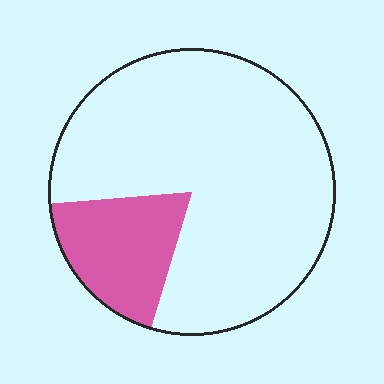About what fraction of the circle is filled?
About one fifth (1/5).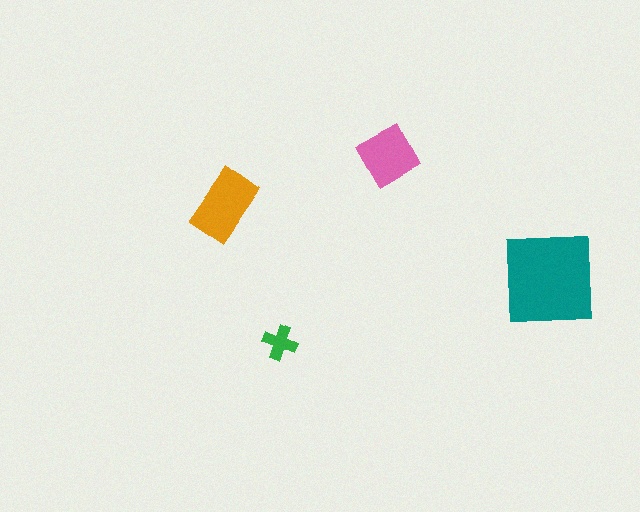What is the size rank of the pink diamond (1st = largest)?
3rd.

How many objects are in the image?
There are 4 objects in the image.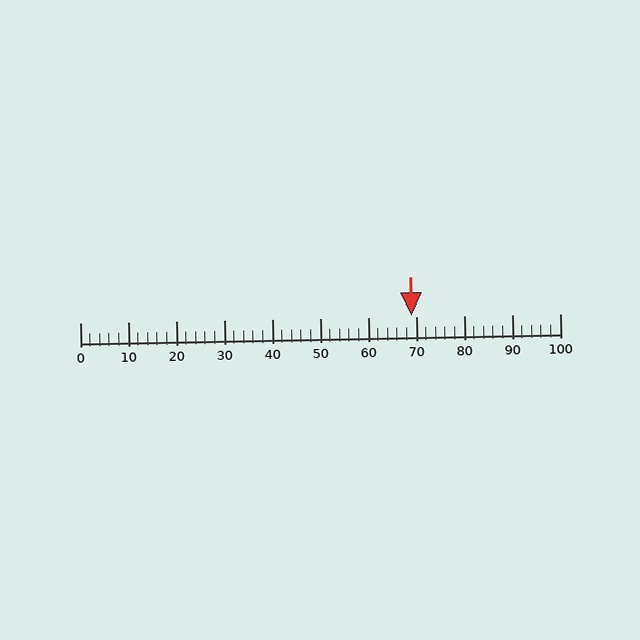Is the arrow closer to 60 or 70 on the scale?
The arrow is closer to 70.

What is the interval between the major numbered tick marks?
The major tick marks are spaced 10 units apart.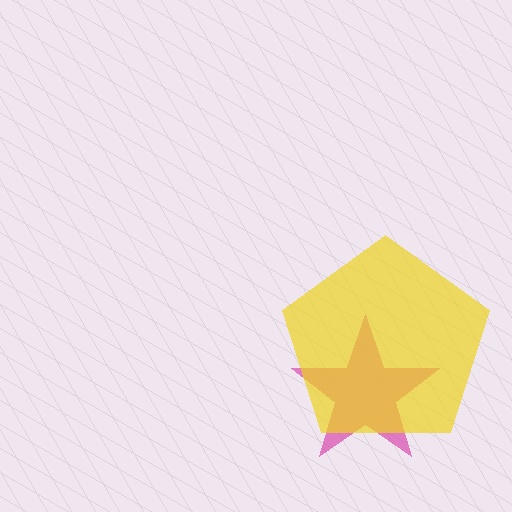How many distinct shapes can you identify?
There are 2 distinct shapes: a magenta star, a yellow pentagon.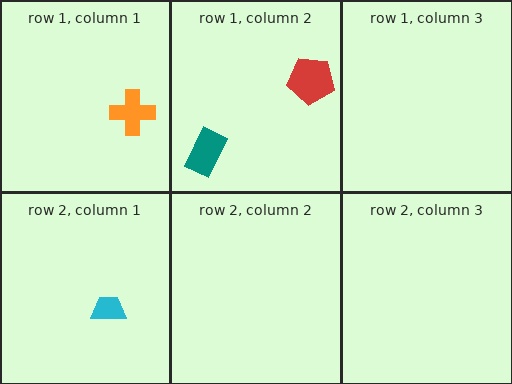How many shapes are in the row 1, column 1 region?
1.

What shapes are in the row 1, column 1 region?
The orange cross.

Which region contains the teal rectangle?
The row 1, column 2 region.